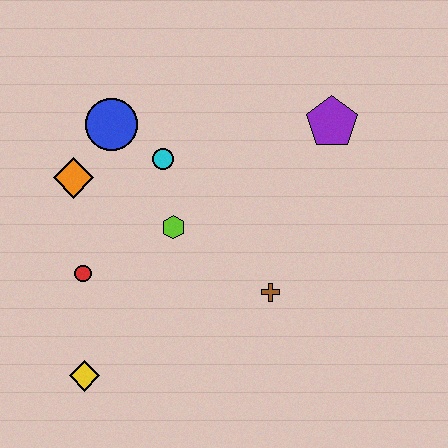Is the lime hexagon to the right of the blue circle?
Yes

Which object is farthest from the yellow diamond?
The purple pentagon is farthest from the yellow diamond.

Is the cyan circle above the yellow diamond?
Yes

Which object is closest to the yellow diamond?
The red circle is closest to the yellow diamond.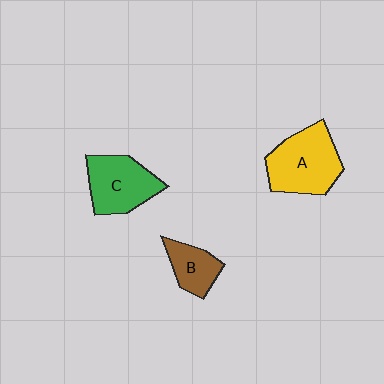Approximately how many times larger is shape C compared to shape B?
Approximately 1.7 times.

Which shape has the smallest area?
Shape B (brown).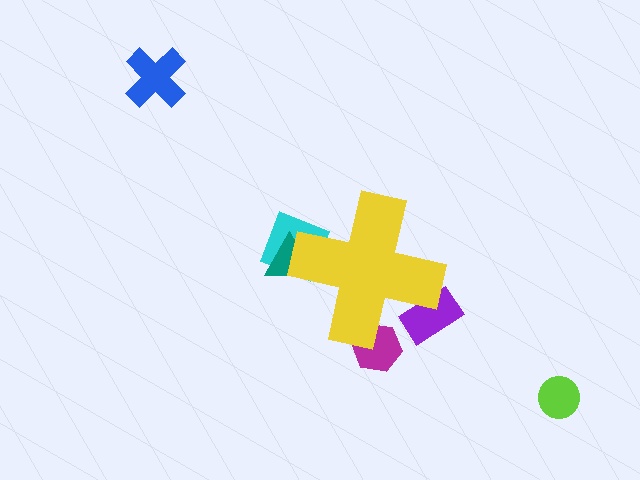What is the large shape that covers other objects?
A yellow cross.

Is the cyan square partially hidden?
Yes, the cyan square is partially hidden behind the yellow cross.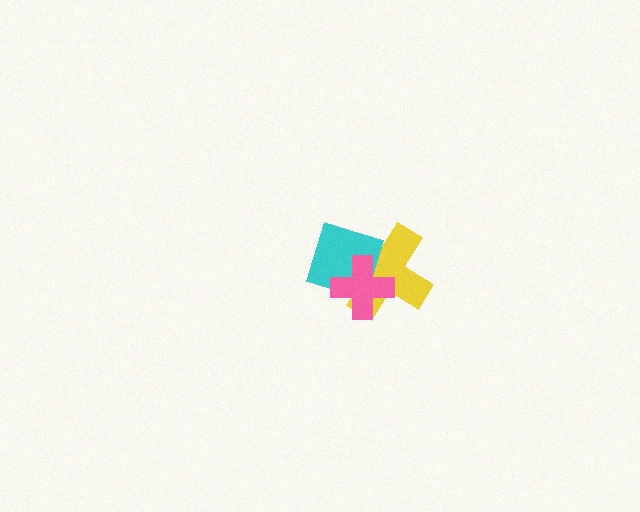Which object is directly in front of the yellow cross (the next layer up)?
The cyan diamond is directly in front of the yellow cross.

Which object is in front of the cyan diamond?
The pink cross is in front of the cyan diamond.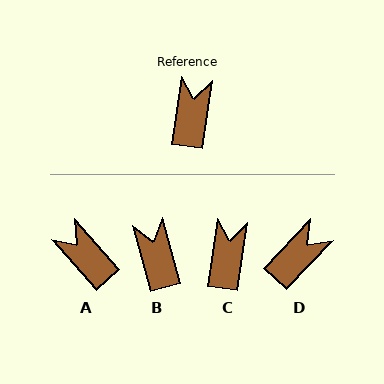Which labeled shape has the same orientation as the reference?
C.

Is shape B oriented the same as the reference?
No, it is off by about 23 degrees.